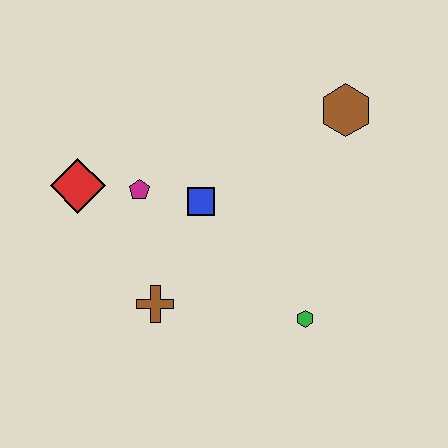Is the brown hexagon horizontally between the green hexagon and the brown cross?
No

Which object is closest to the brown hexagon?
The blue square is closest to the brown hexagon.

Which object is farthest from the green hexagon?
The red diamond is farthest from the green hexagon.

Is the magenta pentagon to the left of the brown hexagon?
Yes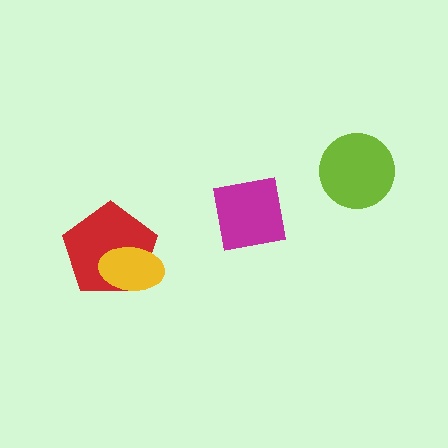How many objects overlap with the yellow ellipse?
1 object overlaps with the yellow ellipse.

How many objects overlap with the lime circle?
0 objects overlap with the lime circle.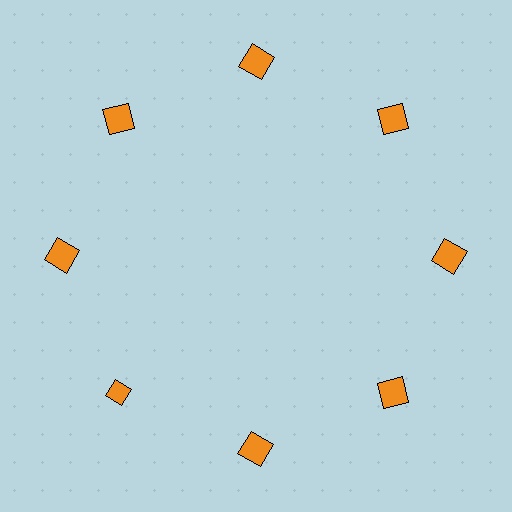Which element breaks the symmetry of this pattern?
The orange diamond at roughly the 8 o'clock position breaks the symmetry. All other shapes are orange squares.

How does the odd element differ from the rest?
It has a different shape: diamond instead of square.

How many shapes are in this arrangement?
There are 8 shapes arranged in a ring pattern.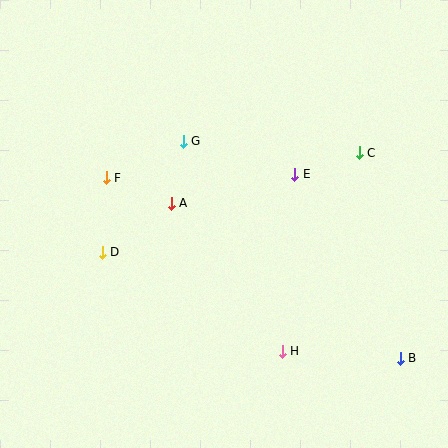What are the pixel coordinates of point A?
Point A is at (171, 203).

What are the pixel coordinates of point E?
Point E is at (295, 174).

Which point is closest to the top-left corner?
Point F is closest to the top-left corner.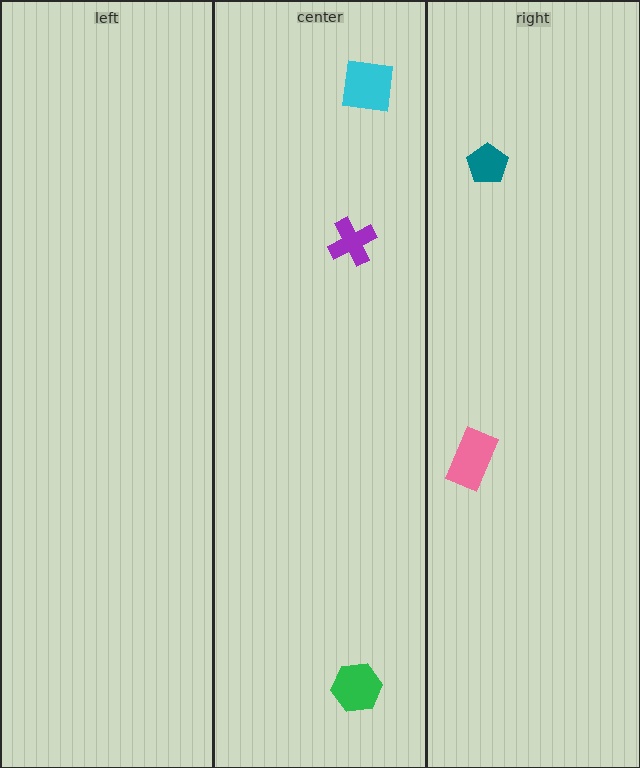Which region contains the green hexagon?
The center region.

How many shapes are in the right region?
2.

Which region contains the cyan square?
The center region.